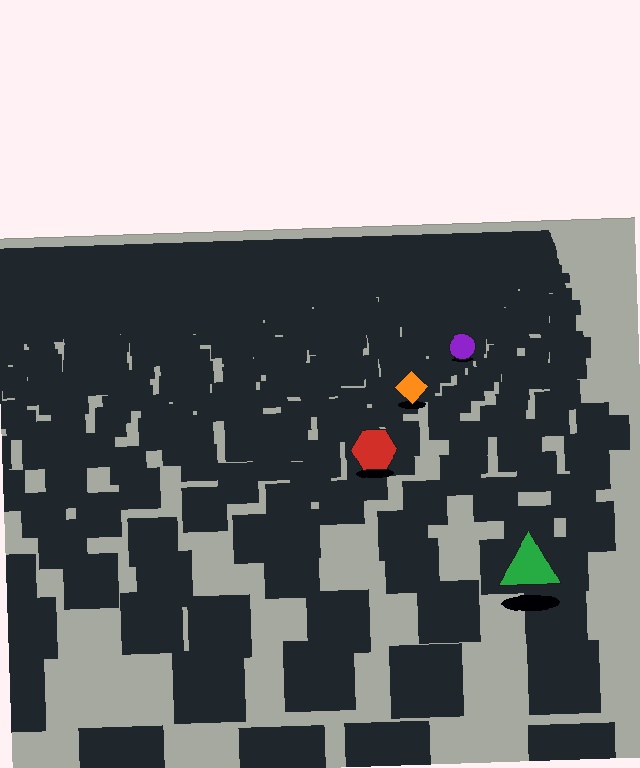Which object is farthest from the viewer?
The purple circle is farthest from the viewer. It appears smaller and the ground texture around it is denser.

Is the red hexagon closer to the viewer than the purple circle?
Yes. The red hexagon is closer — you can tell from the texture gradient: the ground texture is coarser near it.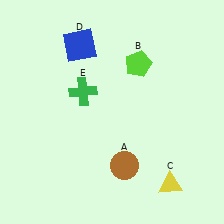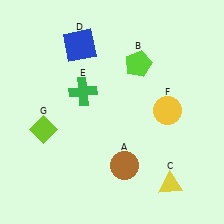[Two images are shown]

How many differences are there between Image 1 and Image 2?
There are 2 differences between the two images.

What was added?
A yellow circle (F), a lime diamond (G) were added in Image 2.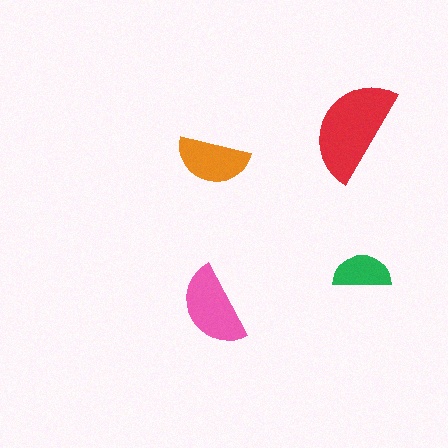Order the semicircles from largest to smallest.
the red one, the pink one, the orange one, the green one.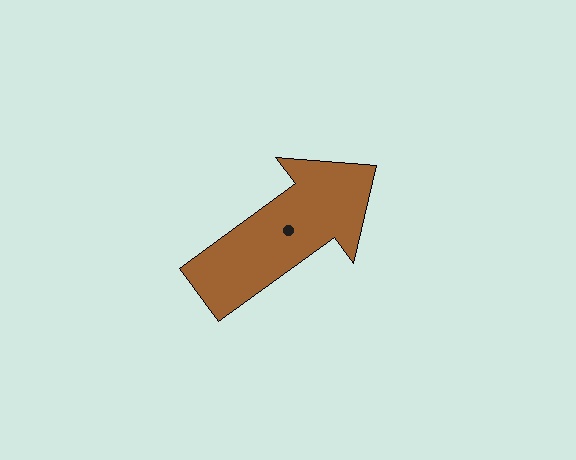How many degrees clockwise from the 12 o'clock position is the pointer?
Approximately 54 degrees.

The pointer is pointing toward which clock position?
Roughly 2 o'clock.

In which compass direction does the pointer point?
Northeast.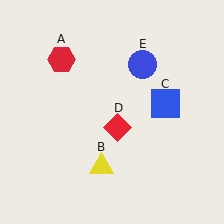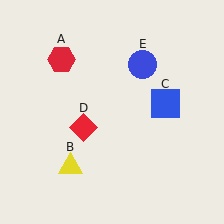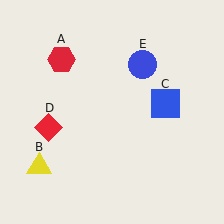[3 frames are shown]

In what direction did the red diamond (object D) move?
The red diamond (object D) moved left.